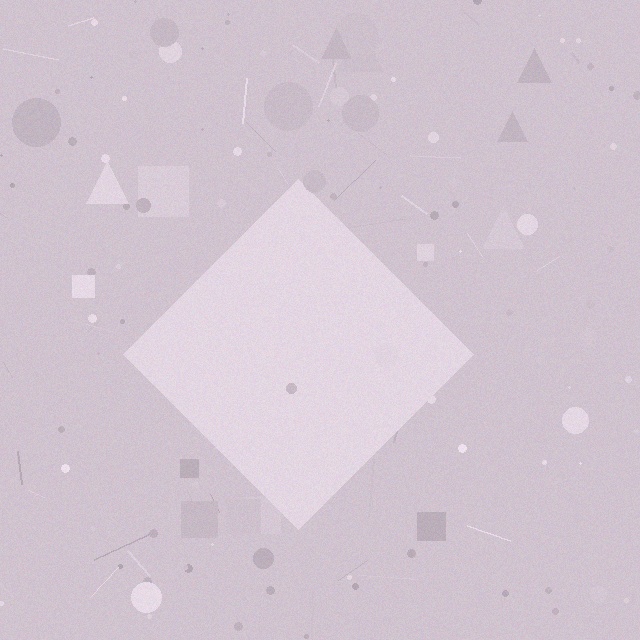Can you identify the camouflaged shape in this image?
The camouflaged shape is a diamond.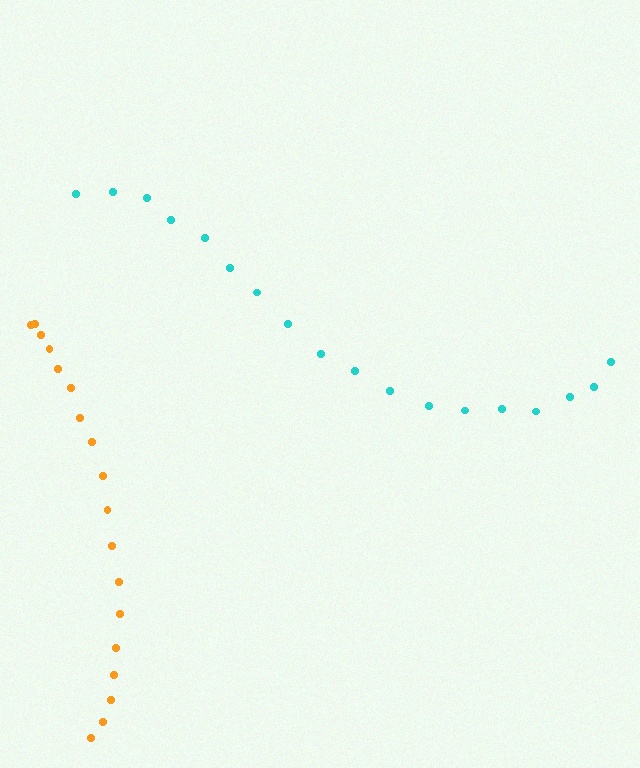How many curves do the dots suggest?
There are 2 distinct paths.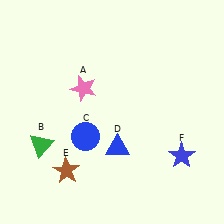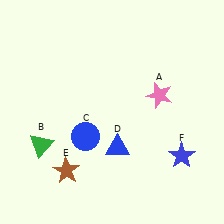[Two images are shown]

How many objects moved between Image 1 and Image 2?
1 object moved between the two images.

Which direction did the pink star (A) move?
The pink star (A) moved right.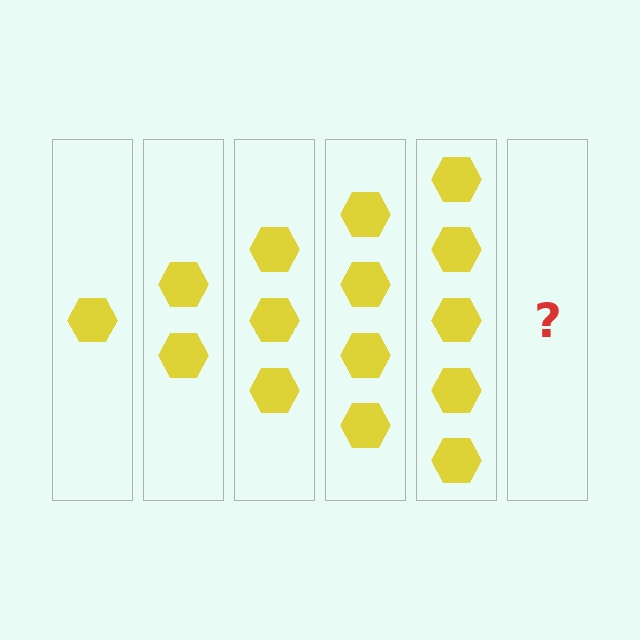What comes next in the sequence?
The next element should be 6 hexagons.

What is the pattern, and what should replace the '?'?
The pattern is that each step adds one more hexagon. The '?' should be 6 hexagons.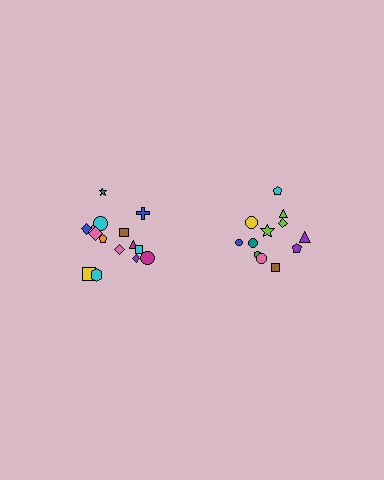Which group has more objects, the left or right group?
The left group.